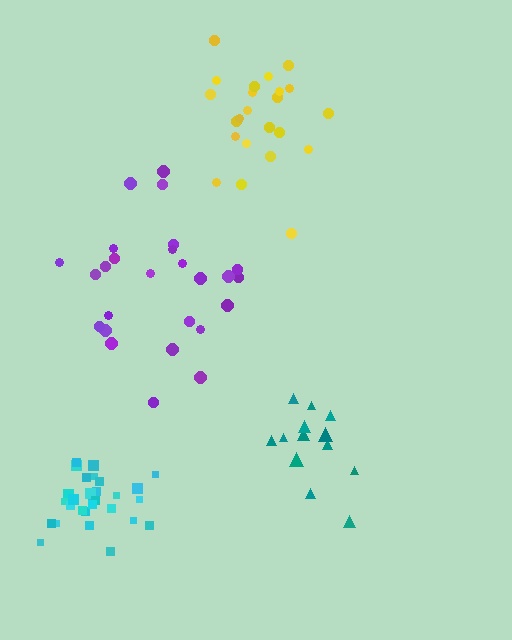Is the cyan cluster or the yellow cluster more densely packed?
Cyan.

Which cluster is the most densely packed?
Cyan.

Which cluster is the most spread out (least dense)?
Purple.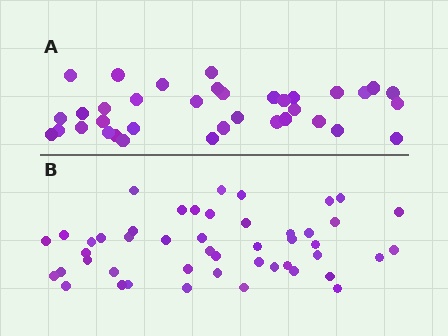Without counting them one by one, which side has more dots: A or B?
Region B (the bottom region) has more dots.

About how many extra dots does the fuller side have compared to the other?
Region B has roughly 12 or so more dots than region A.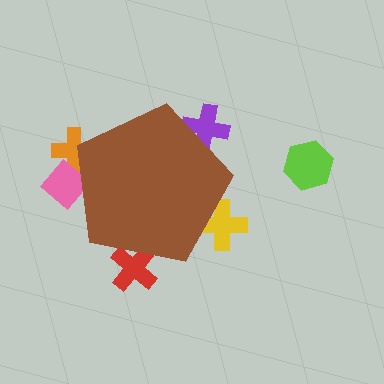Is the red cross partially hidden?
Yes, the red cross is partially hidden behind the brown pentagon.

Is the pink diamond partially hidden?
Yes, the pink diamond is partially hidden behind the brown pentagon.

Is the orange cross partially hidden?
Yes, the orange cross is partially hidden behind the brown pentagon.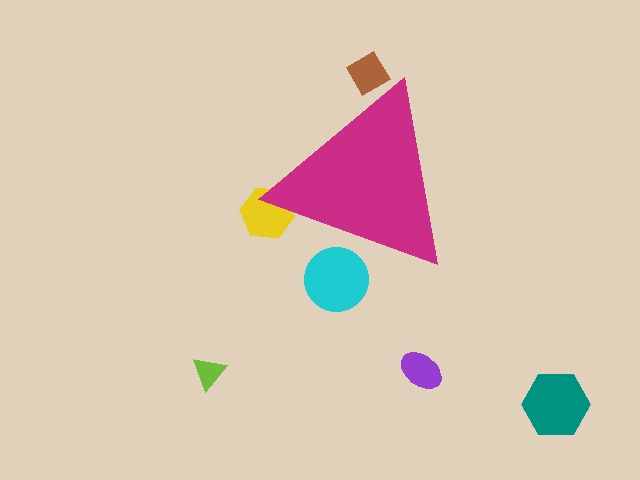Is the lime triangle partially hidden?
No, the lime triangle is fully visible.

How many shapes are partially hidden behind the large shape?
3 shapes are partially hidden.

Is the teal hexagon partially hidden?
No, the teal hexagon is fully visible.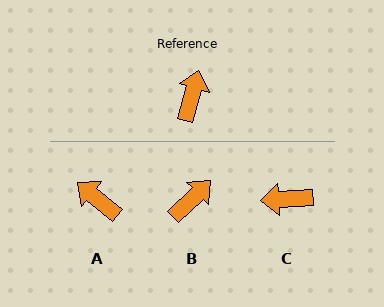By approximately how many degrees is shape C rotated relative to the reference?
Approximately 109 degrees counter-clockwise.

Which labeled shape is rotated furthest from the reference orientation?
C, about 109 degrees away.